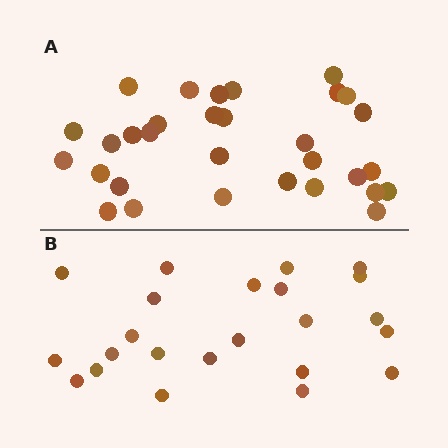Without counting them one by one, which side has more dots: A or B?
Region A (the top region) has more dots.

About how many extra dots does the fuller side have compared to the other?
Region A has roughly 8 or so more dots than region B.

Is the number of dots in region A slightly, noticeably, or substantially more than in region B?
Region A has noticeably more, but not dramatically so. The ratio is roughly 1.3 to 1.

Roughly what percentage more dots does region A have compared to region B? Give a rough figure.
About 35% more.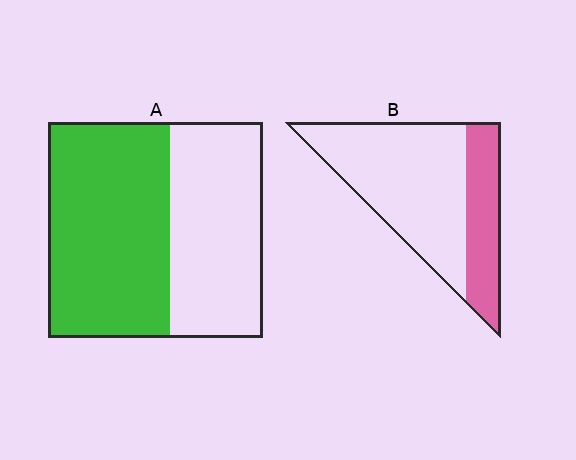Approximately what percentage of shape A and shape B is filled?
A is approximately 55% and B is approximately 30%.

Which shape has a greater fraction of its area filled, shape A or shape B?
Shape A.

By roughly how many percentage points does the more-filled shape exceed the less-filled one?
By roughly 25 percentage points (A over B).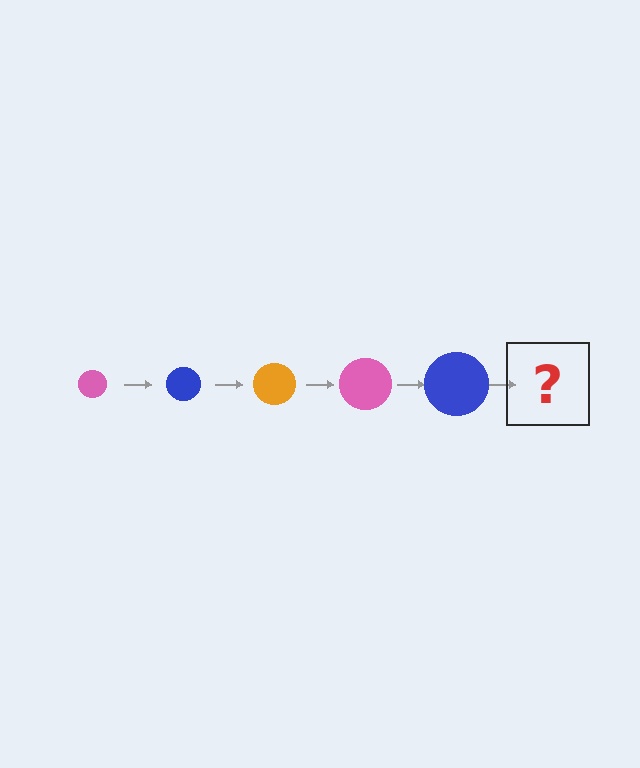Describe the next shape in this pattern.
It should be an orange circle, larger than the previous one.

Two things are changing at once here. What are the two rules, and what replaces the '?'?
The two rules are that the circle grows larger each step and the color cycles through pink, blue, and orange. The '?' should be an orange circle, larger than the previous one.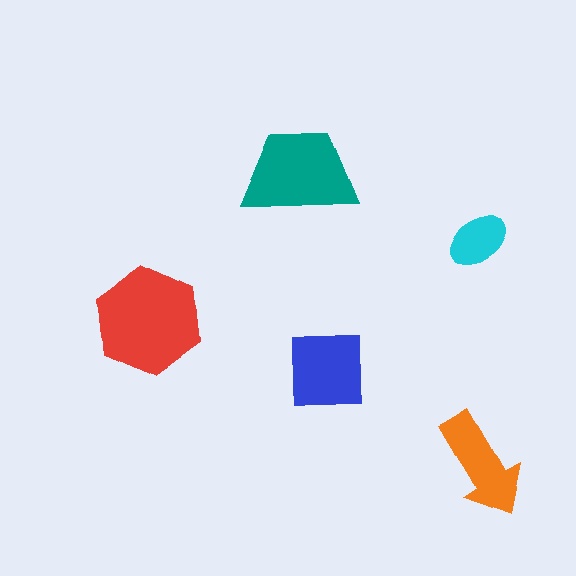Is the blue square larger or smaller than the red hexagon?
Smaller.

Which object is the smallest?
The cyan ellipse.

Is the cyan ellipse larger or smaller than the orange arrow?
Smaller.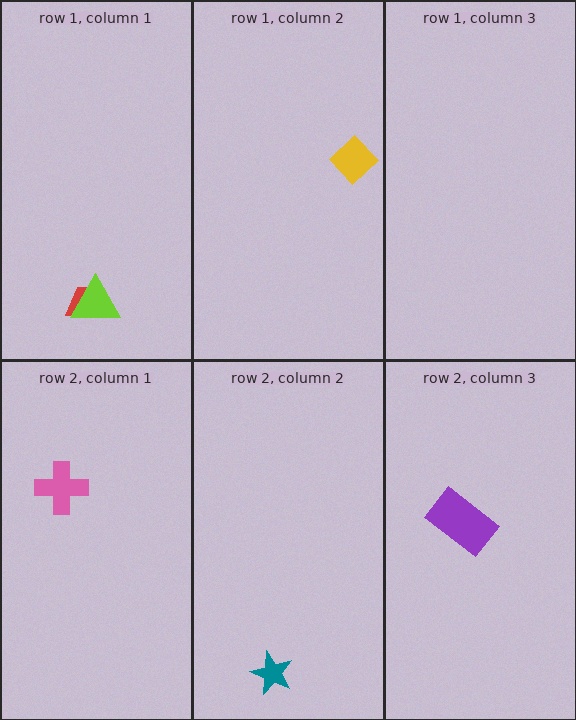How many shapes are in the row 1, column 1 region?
2.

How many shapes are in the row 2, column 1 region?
1.